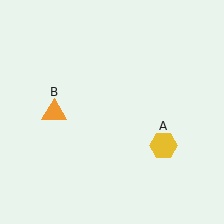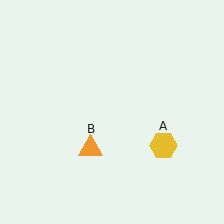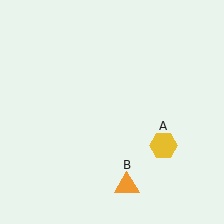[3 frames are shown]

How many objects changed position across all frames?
1 object changed position: orange triangle (object B).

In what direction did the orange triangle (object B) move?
The orange triangle (object B) moved down and to the right.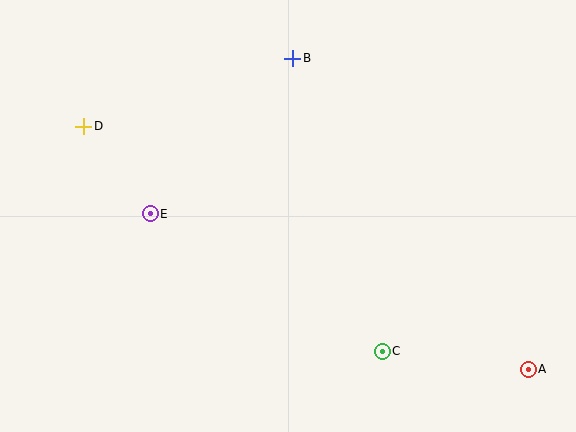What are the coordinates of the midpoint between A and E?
The midpoint between A and E is at (339, 291).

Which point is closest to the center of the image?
Point E at (150, 214) is closest to the center.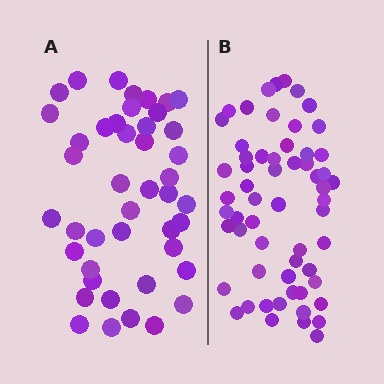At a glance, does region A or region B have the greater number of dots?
Region B (the right region) has more dots.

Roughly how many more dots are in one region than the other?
Region B has approximately 15 more dots than region A.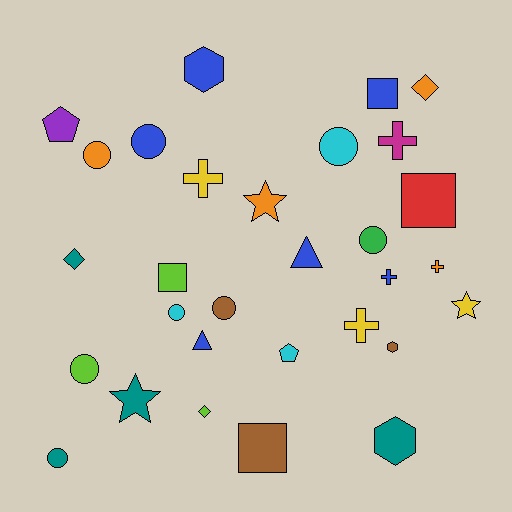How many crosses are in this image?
There are 5 crosses.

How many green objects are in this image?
There is 1 green object.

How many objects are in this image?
There are 30 objects.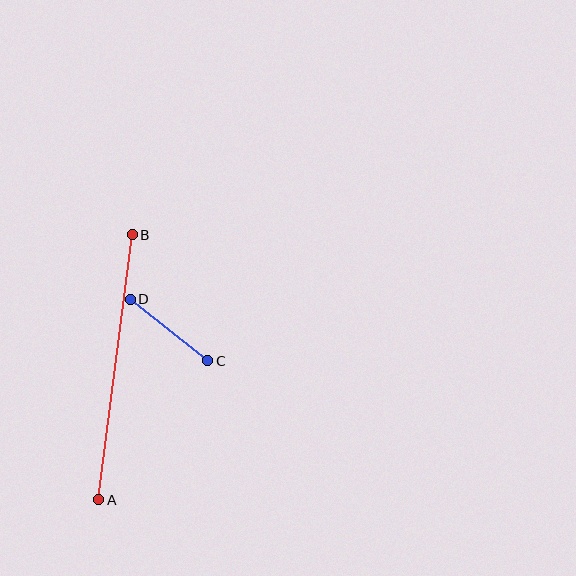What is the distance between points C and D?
The distance is approximately 99 pixels.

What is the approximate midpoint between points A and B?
The midpoint is at approximately (115, 367) pixels.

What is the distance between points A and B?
The distance is approximately 267 pixels.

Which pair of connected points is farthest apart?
Points A and B are farthest apart.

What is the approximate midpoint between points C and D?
The midpoint is at approximately (169, 330) pixels.